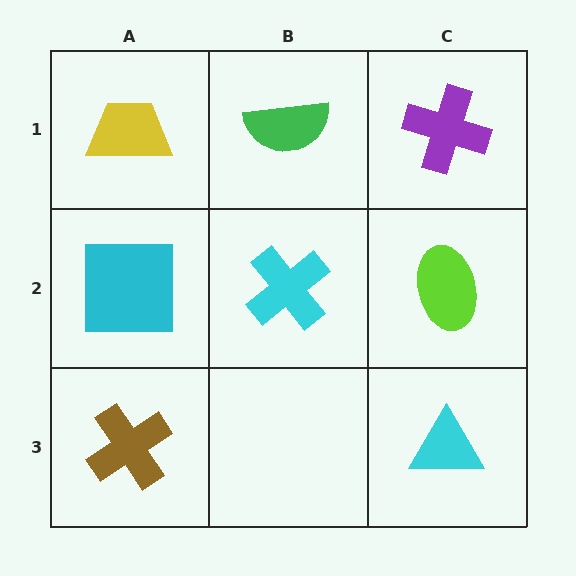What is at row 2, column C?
A lime ellipse.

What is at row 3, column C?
A cyan triangle.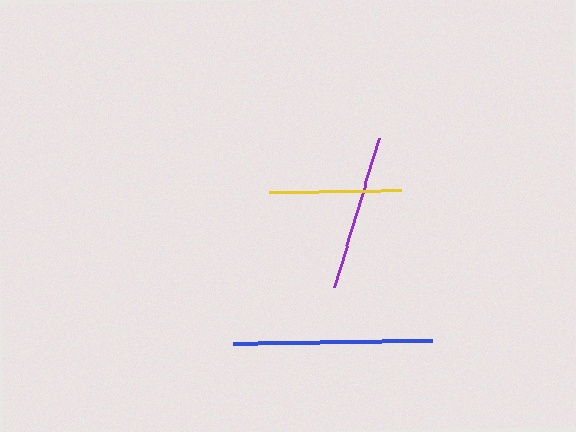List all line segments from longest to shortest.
From longest to shortest: blue, purple, yellow.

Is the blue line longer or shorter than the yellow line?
The blue line is longer than the yellow line.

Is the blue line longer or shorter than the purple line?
The blue line is longer than the purple line.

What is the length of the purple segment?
The purple segment is approximately 156 pixels long.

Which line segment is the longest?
The blue line is the longest at approximately 199 pixels.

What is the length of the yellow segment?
The yellow segment is approximately 132 pixels long.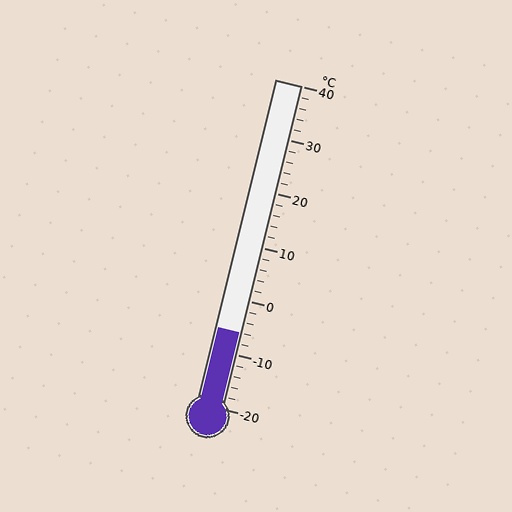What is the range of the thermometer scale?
The thermometer scale ranges from -20°C to 40°C.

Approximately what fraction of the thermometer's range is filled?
The thermometer is filled to approximately 25% of its range.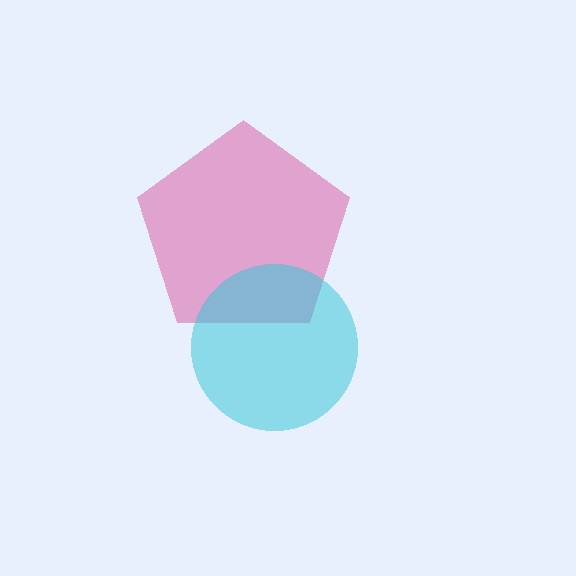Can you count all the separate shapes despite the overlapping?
Yes, there are 2 separate shapes.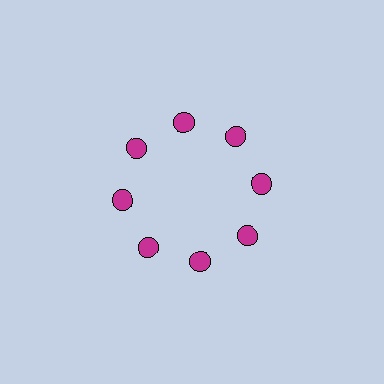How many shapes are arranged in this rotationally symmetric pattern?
There are 8 shapes, arranged in 8 groups of 1.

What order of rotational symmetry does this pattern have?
This pattern has 8-fold rotational symmetry.